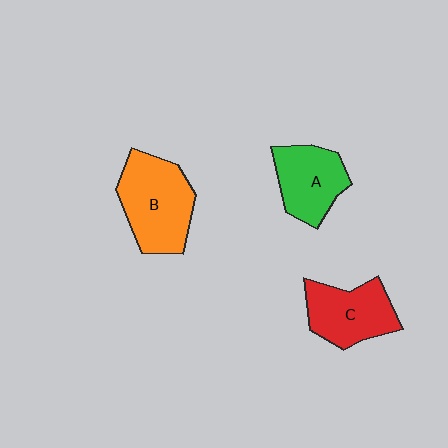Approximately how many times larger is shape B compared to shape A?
Approximately 1.3 times.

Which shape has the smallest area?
Shape A (green).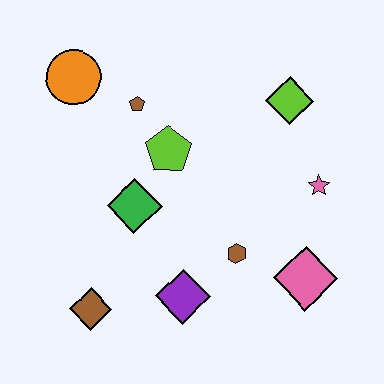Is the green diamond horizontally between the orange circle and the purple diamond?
Yes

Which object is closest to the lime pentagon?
The brown pentagon is closest to the lime pentagon.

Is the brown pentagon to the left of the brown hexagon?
Yes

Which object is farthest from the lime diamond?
The brown diamond is farthest from the lime diamond.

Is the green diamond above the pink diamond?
Yes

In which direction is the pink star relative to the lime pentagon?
The pink star is to the right of the lime pentagon.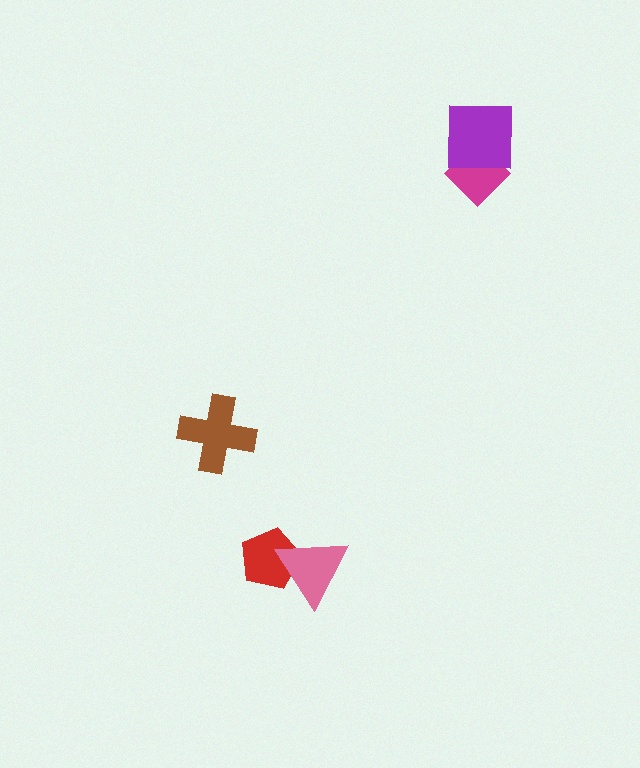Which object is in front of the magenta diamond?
The purple square is in front of the magenta diamond.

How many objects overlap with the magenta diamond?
1 object overlaps with the magenta diamond.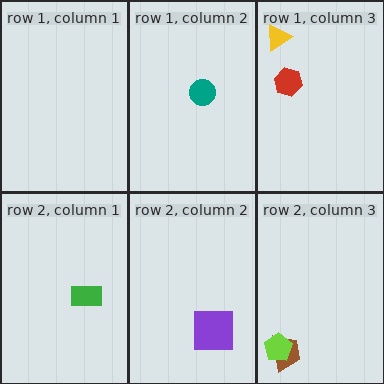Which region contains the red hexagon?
The row 1, column 3 region.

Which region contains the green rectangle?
The row 2, column 1 region.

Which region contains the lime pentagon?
The row 2, column 3 region.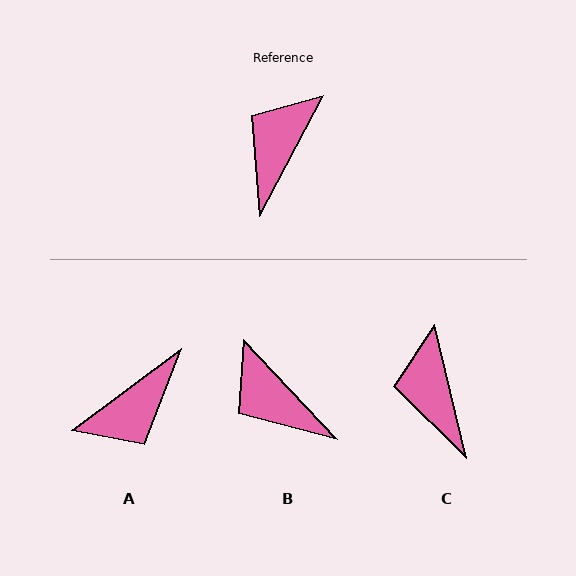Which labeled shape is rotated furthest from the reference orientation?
A, about 154 degrees away.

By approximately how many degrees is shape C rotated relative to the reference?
Approximately 41 degrees counter-clockwise.